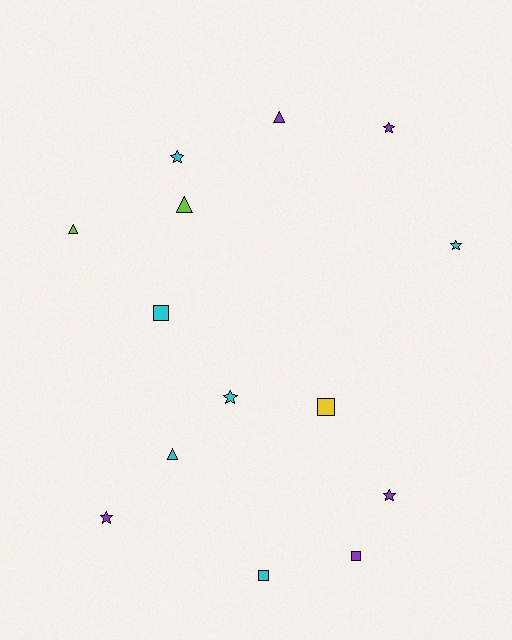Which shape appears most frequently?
Star, with 6 objects.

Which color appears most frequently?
Cyan, with 6 objects.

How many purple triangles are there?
There is 1 purple triangle.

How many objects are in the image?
There are 14 objects.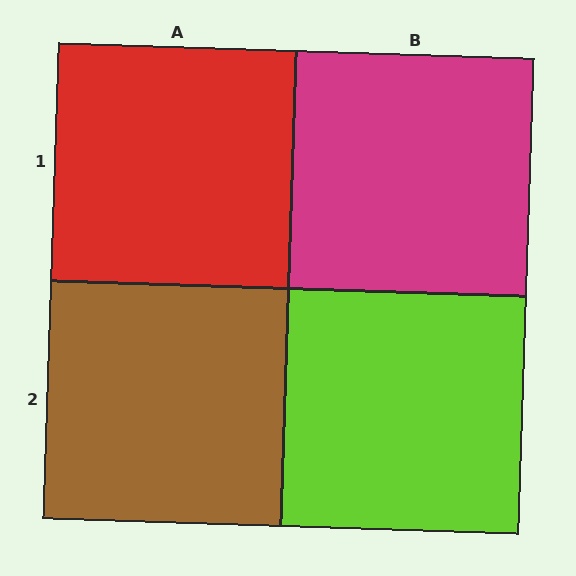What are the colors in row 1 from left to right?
Red, magenta.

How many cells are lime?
1 cell is lime.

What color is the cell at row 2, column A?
Brown.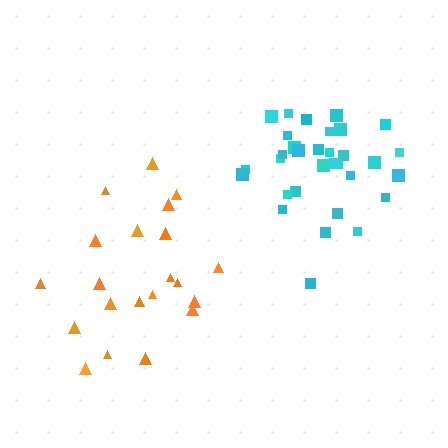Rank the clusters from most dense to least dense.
cyan, orange.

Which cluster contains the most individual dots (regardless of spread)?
Cyan (33).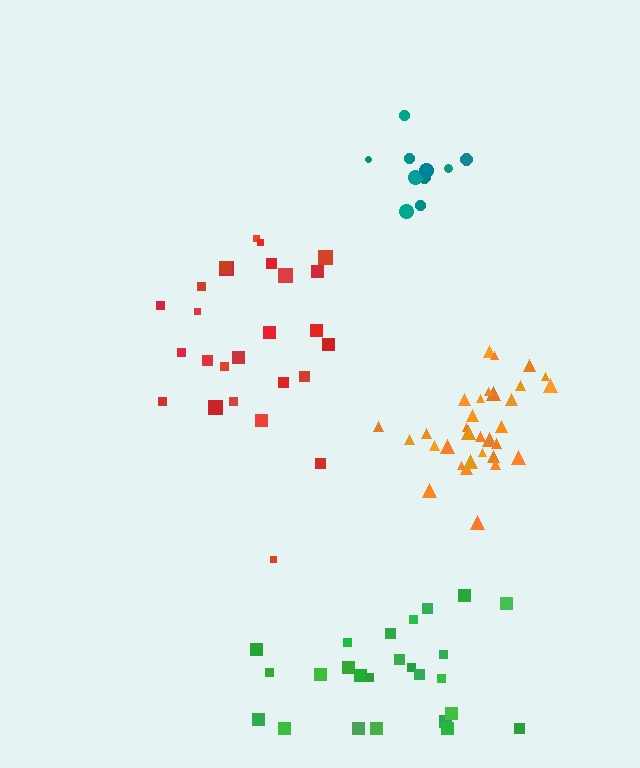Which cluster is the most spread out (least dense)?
Green.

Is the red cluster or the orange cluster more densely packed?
Orange.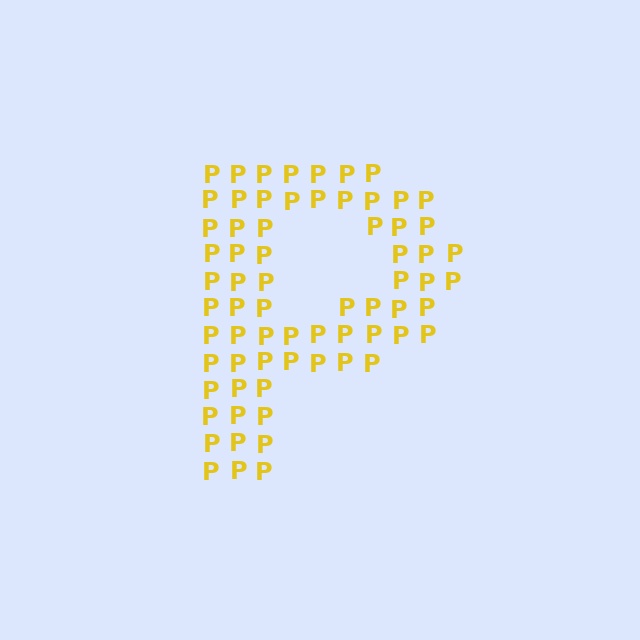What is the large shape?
The large shape is the letter P.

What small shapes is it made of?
It is made of small letter P's.